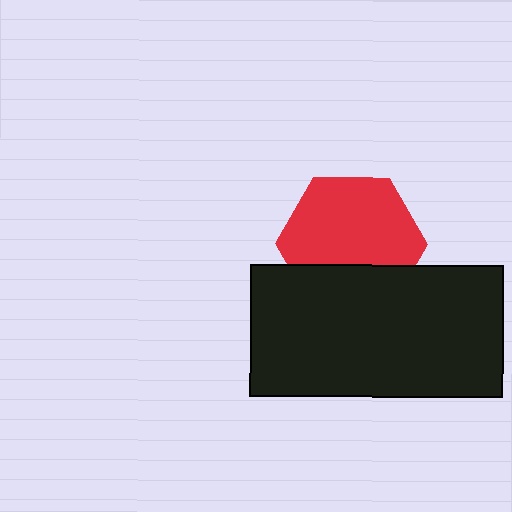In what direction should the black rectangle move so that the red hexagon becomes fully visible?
The black rectangle should move down. That is the shortest direction to clear the overlap and leave the red hexagon fully visible.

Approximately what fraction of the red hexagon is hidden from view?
Roughly 31% of the red hexagon is hidden behind the black rectangle.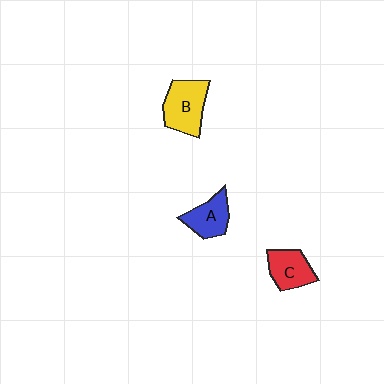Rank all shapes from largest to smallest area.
From largest to smallest: B (yellow), C (red), A (blue).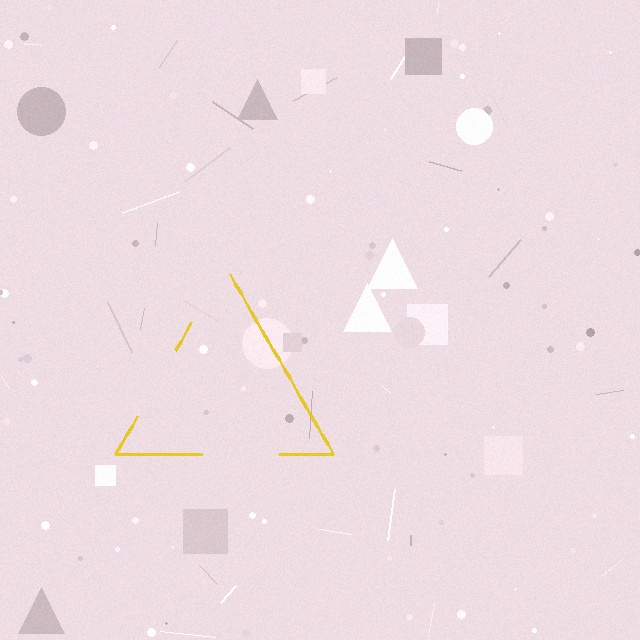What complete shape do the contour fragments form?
The contour fragments form a triangle.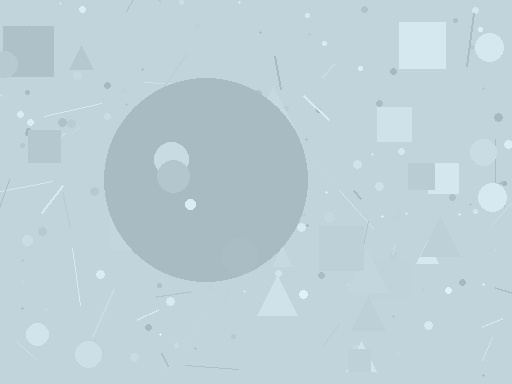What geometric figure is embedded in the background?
A circle is embedded in the background.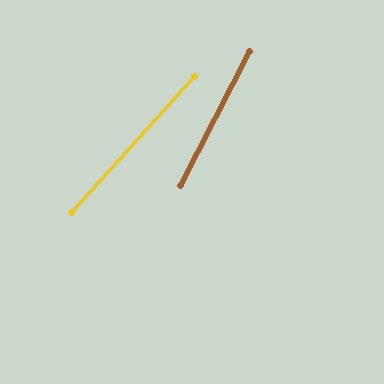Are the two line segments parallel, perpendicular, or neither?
Neither parallel nor perpendicular — they differ by about 15°.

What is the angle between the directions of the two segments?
Approximately 15 degrees.